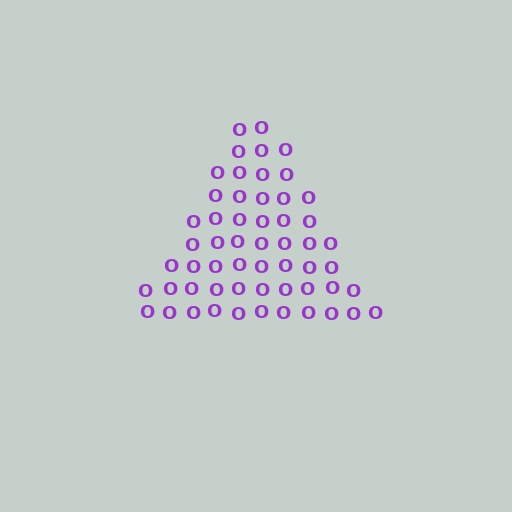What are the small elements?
The small elements are letter O's.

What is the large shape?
The large shape is a triangle.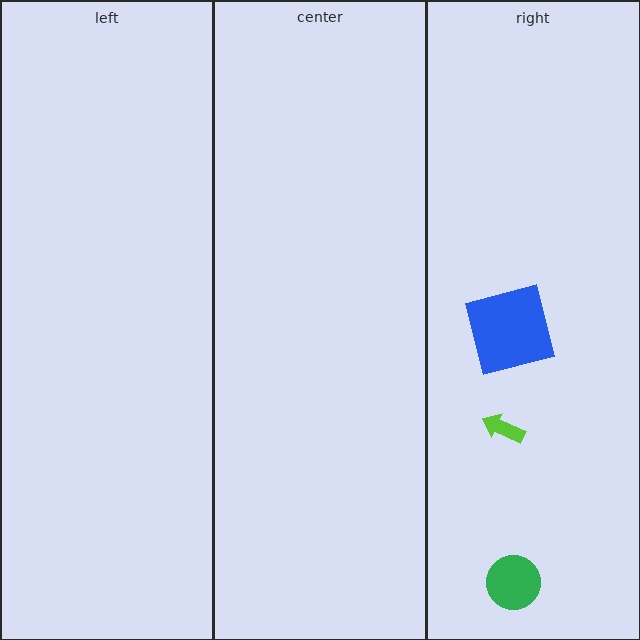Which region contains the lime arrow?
The right region.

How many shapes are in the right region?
3.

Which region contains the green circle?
The right region.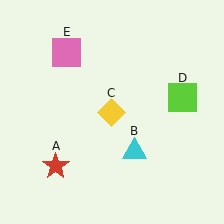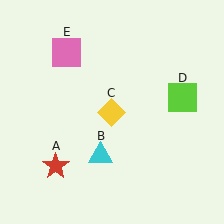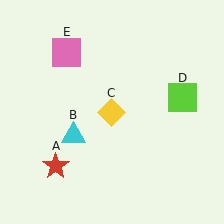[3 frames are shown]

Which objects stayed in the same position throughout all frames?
Red star (object A) and yellow diamond (object C) and lime square (object D) and pink square (object E) remained stationary.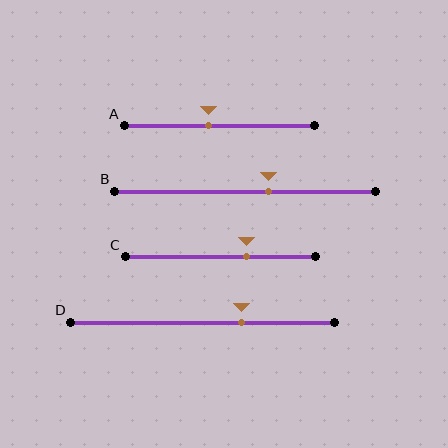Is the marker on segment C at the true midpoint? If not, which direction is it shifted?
No, the marker on segment C is shifted to the right by about 14% of the segment length.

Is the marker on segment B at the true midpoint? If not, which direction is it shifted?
No, the marker on segment B is shifted to the right by about 9% of the segment length.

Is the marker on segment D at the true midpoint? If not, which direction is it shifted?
No, the marker on segment D is shifted to the right by about 15% of the segment length.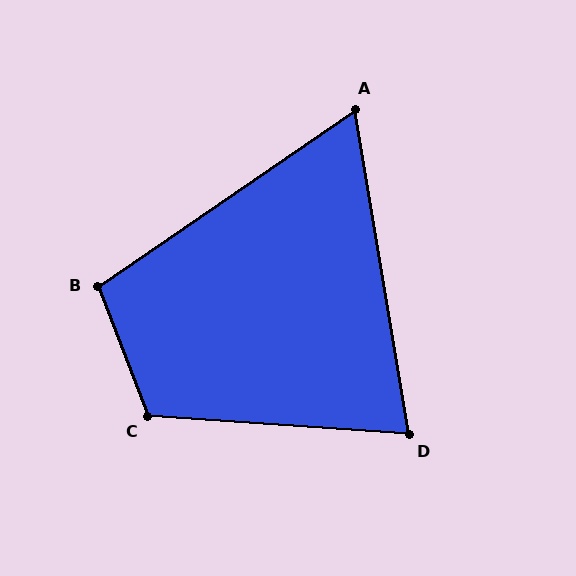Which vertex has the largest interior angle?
C, at approximately 115 degrees.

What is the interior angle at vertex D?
Approximately 77 degrees (acute).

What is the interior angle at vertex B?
Approximately 103 degrees (obtuse).